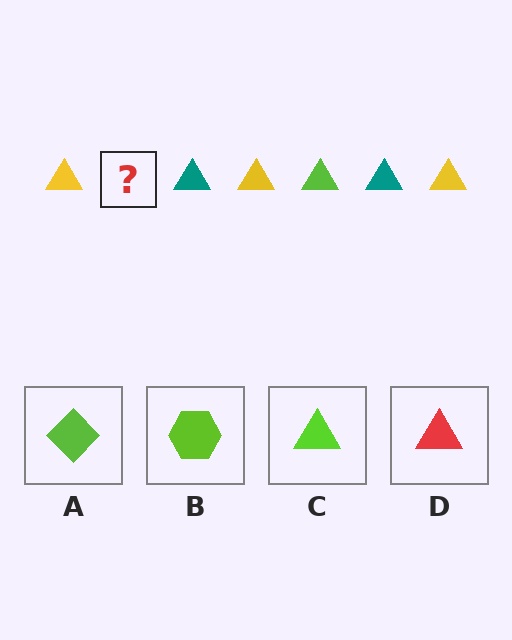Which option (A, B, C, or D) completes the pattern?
C.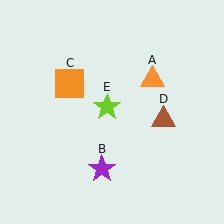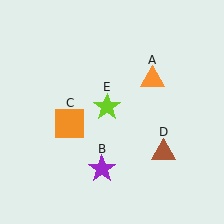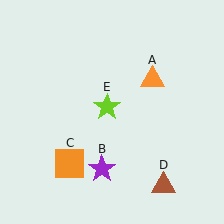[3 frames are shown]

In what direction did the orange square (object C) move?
The orange square (object C) moved down.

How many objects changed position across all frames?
2 objects changed position: orange square (object C), brown triangle (object D).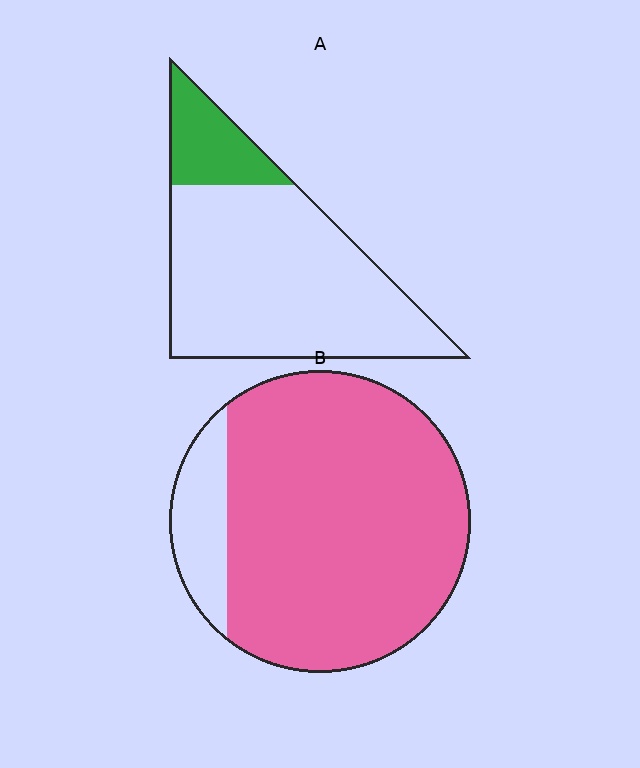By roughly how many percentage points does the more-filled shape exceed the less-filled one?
By roughly 70 percentage points (B over A).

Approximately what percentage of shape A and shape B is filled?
A is approximately 20% and B is approximately 85%.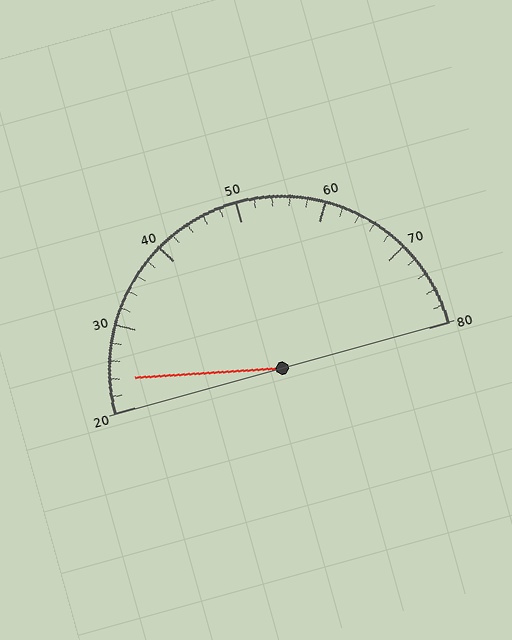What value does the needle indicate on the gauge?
The needle indicates approximately 24.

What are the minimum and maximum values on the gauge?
The gauge ranges from 20 to 80.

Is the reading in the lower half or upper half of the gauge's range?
The reading is in the lower half of the range (20 to 80).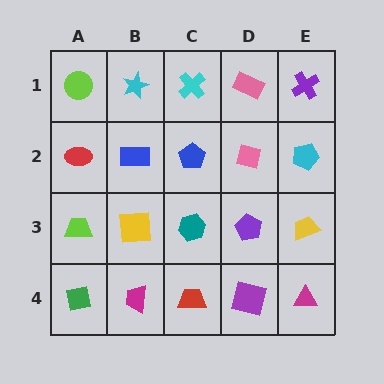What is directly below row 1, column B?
A blue rectangle.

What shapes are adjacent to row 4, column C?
A teal hexagon (row 3, column C), a magenta trapezoid (row 4, column B), a purple square (row 4, column D).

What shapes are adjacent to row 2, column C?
A cyan cross (row 1, column C), a teal hexagon (row 3, column C), a blue rectangle (row 2, column B), a pink square (row 2, column D).